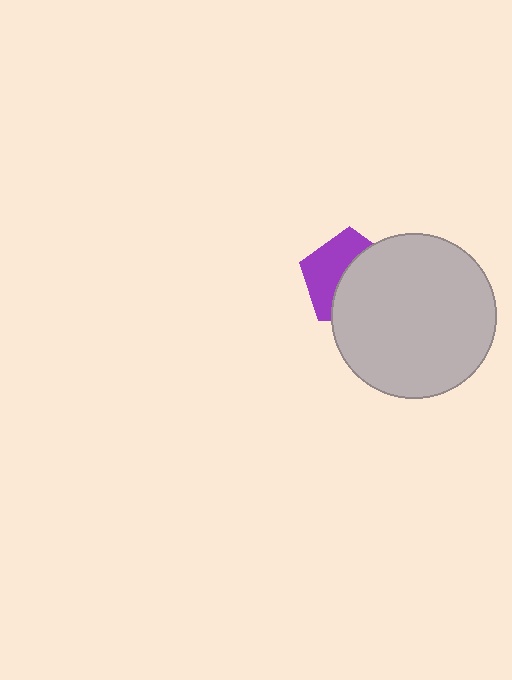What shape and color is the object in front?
The object in front is a light gray circle.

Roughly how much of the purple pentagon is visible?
A small part of it is visible (roughly 45%).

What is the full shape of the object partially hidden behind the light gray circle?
The partially hidden object is a purple pentagon.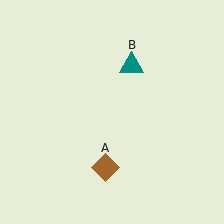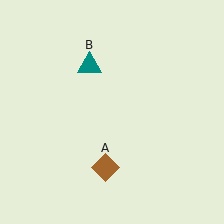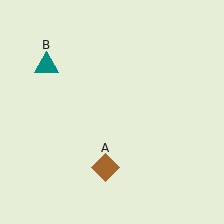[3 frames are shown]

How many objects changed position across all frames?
1 object changed position: teal triangle (object B).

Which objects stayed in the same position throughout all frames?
Brown diamond (object A) remained stationary.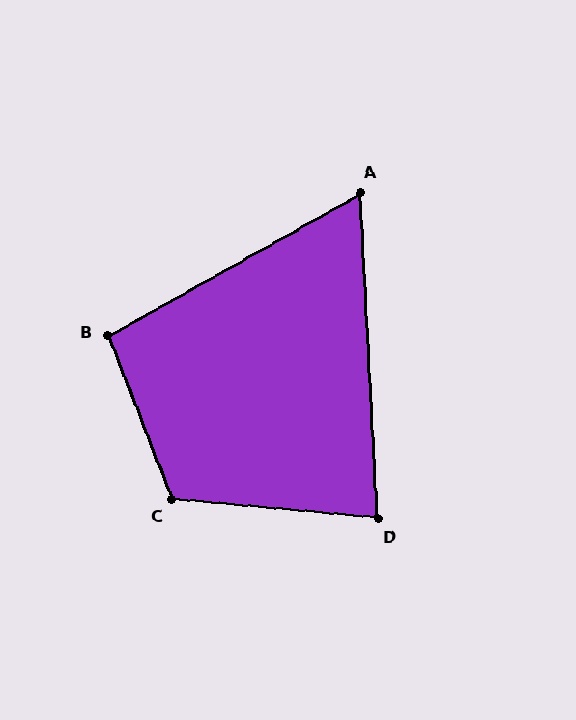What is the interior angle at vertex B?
Approximately 98 degrees (obtuse).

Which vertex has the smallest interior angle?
A, at approximately 64 degrees.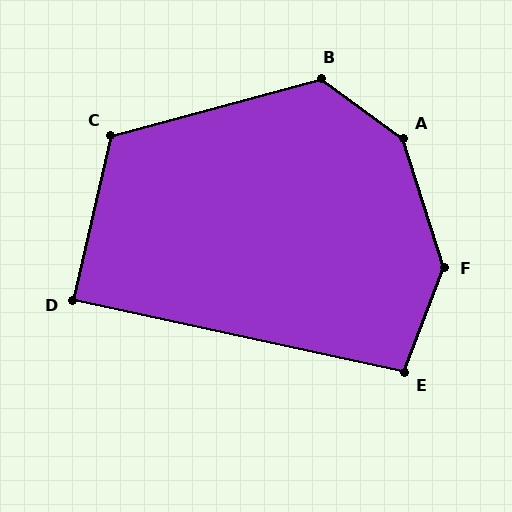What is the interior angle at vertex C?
Approximately 118 degrees (obtuse).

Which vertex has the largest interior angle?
A, at approximately 143 degrees.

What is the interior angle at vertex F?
Approximately 142 degrees (obtuse).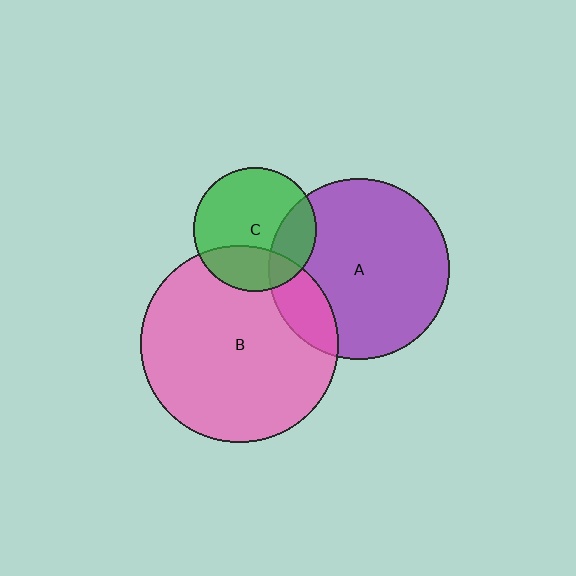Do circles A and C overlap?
Yes.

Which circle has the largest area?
Circle B (pink).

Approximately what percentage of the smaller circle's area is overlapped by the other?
Approximately 25%.